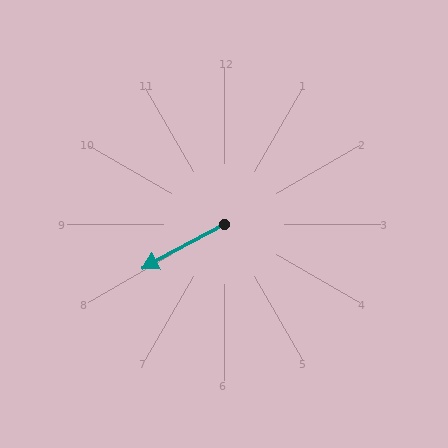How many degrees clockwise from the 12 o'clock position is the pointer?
Approximately 242 degrees.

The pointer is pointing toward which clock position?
Roughly 8 o'clock.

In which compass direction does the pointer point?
Southwest.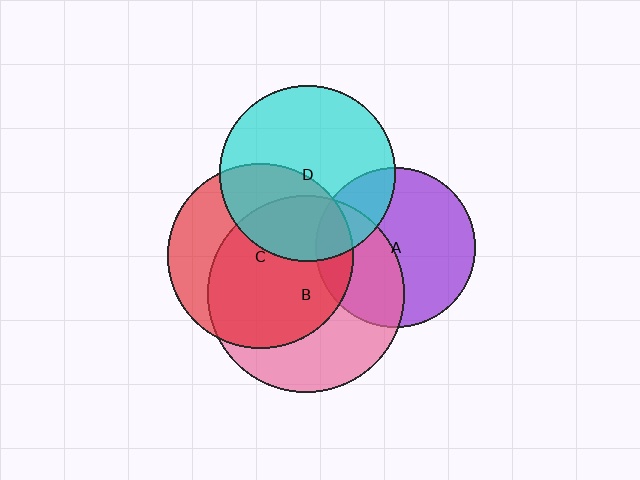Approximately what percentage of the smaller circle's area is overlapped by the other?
Approximately 25%.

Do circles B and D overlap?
Yes.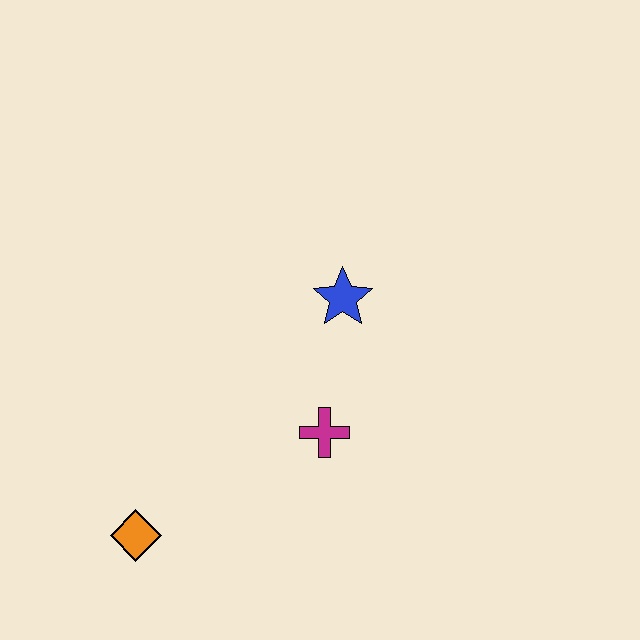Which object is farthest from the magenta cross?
The orange diamond is farthest from the magenta cross.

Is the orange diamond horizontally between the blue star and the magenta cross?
No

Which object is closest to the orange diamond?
The magenta cross is closest to the orange diamond.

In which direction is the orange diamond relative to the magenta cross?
The orange diamond is to the left of the magenta cross.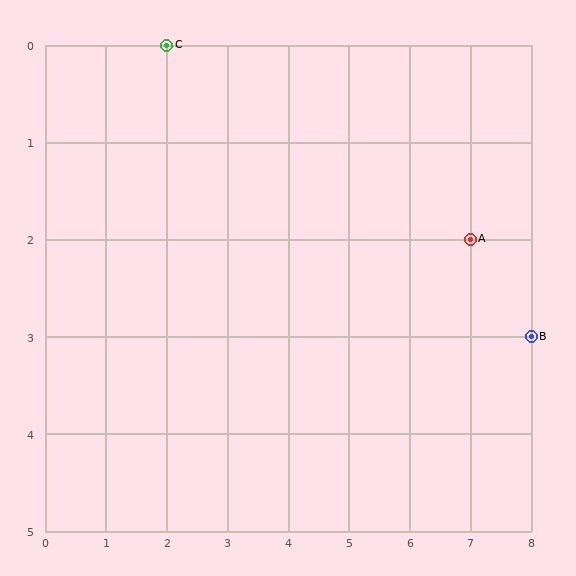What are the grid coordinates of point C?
Point C is at grid coordinates (2, 0).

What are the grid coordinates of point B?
Point B is at grid coordinates (8, 3).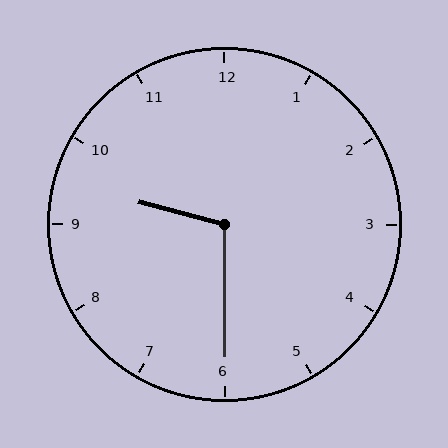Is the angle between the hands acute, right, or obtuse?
It is obtuse.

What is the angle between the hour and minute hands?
Approximately 105 degrees.